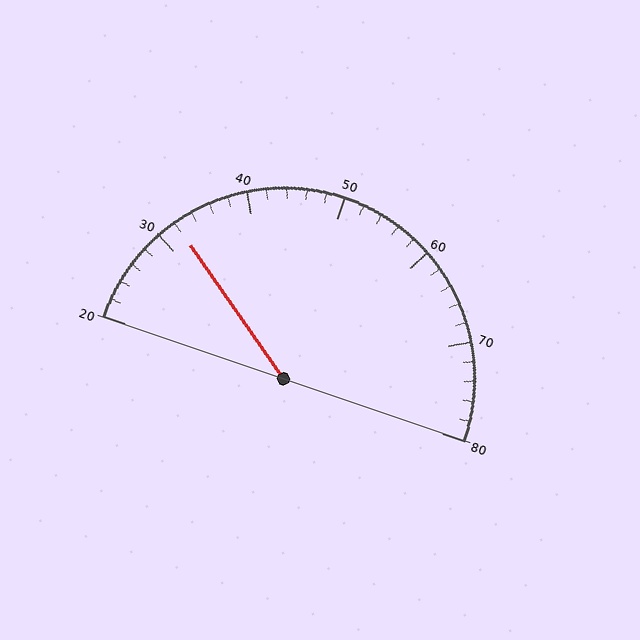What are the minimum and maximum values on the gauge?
The gauge ranges from 20 to 80.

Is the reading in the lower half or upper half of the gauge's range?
The reading is in the lower half of the range (20 to 80).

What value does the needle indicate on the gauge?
The needle indicates approximately 32.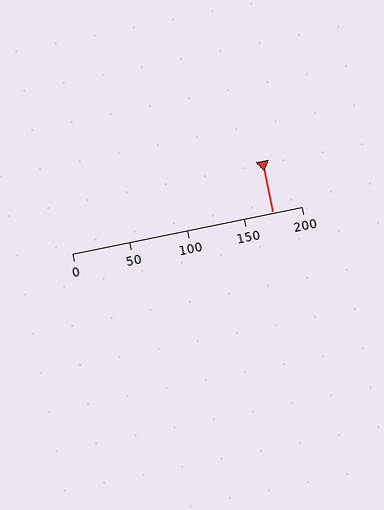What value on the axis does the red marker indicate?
The marker indicates approximately 175.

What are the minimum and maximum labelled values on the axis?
The axis runs from 0 to 200.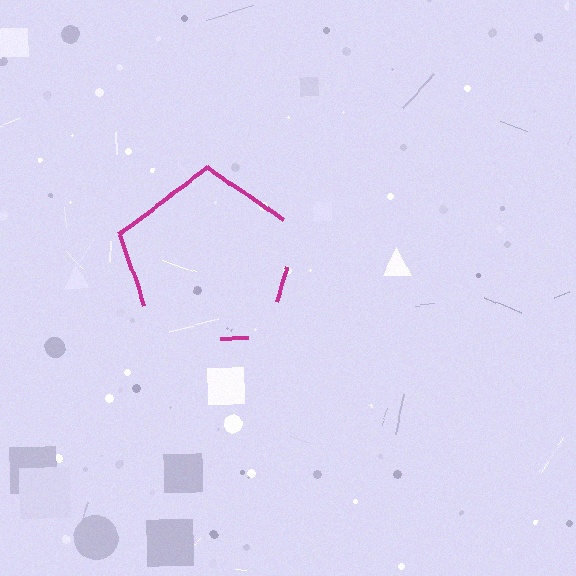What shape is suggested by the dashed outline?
The dashed outline suggests a pentagon.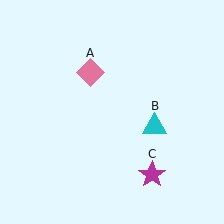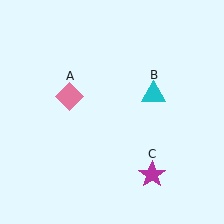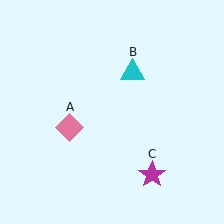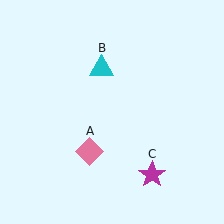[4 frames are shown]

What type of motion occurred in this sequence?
The pink diamond (object A), cyan triangle (object B) rotated counterclockwise around the center of the scene.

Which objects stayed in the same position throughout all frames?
Magenta star (object C) remained stationary.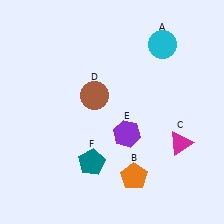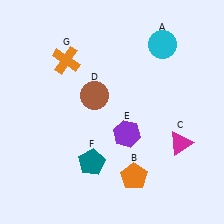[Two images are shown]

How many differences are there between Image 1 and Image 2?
There is 1 difference between the two images.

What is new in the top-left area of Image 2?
An orange cross (G) was added in the top-left area of Image 2.